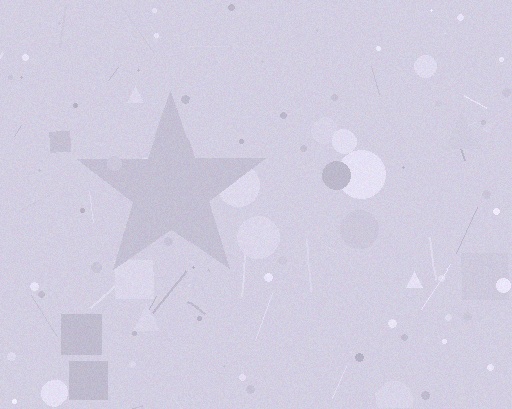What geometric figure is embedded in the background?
A star is embedded in the background.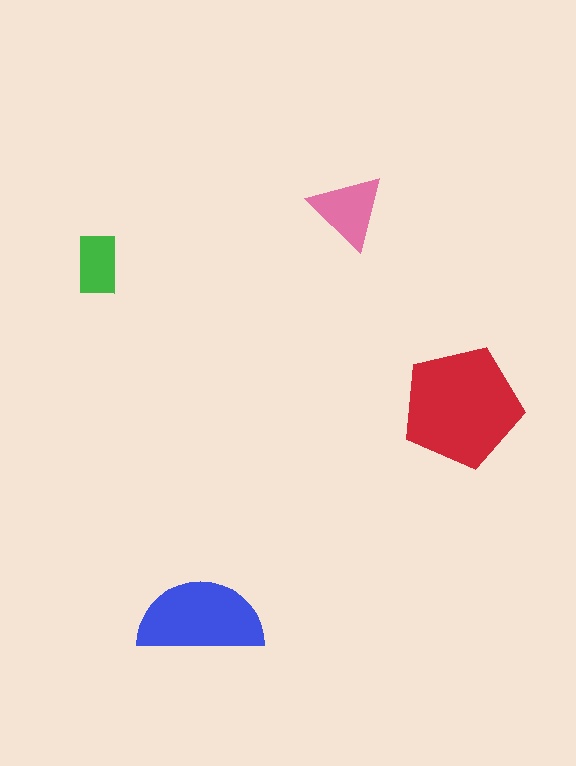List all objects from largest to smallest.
The red pentagon, the blue semicircle, the pink triangle, the green rectangle.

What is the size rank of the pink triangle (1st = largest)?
3rd.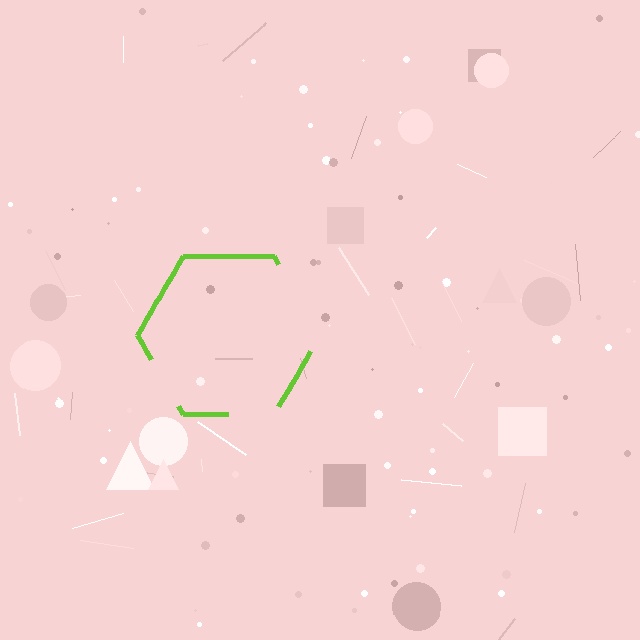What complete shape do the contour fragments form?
The contour fragments form a hexagon.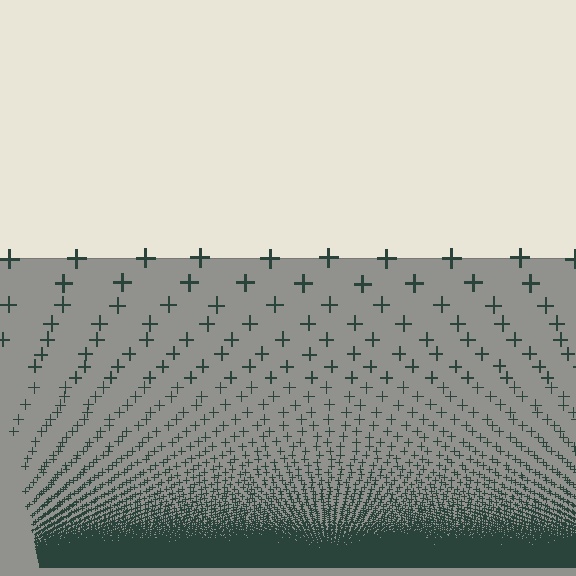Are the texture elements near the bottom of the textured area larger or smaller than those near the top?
Smaller. The gradient is inverted — elements near the bottom are smaller and denser.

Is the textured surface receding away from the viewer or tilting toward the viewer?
The surface appears to tilt toward the viewer. Texture elements get larger and sparser toward the top.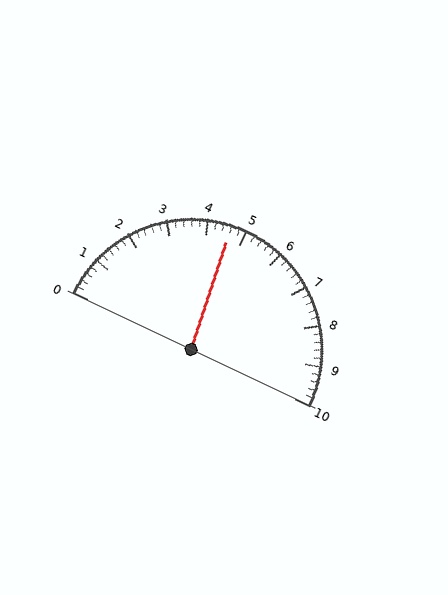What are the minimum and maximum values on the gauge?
The gauge ranges from 0 to 10.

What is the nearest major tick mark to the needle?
The nearest major tick mark is 5.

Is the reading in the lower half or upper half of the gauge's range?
The reading is in the lower half of the range (0 to 10).